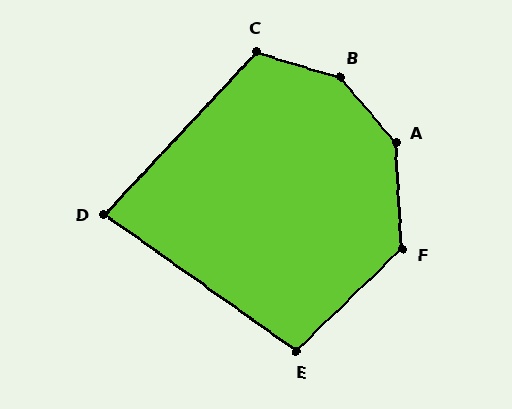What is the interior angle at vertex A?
Approximately 143 degrees (obtuse).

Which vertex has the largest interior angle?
B, at approximately 147 degrees.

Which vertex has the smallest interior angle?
D, at approximately 82 degrees.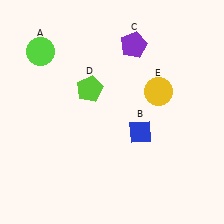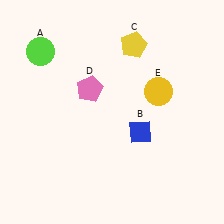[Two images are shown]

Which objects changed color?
C changed from purple to yellow. D changed from lime to pink.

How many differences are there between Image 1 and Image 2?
There are 2 differences between the two images.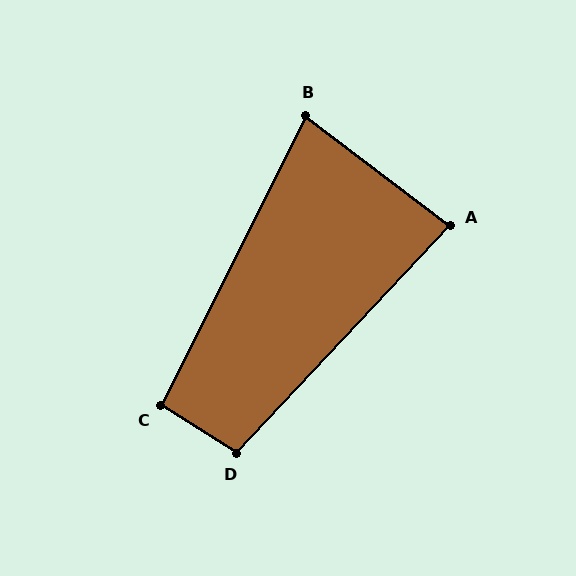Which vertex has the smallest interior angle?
B, at approximately 79 degrees.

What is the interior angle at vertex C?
Approximately 96 degrees (obtuse).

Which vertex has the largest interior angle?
D, at approximately 101 degrees.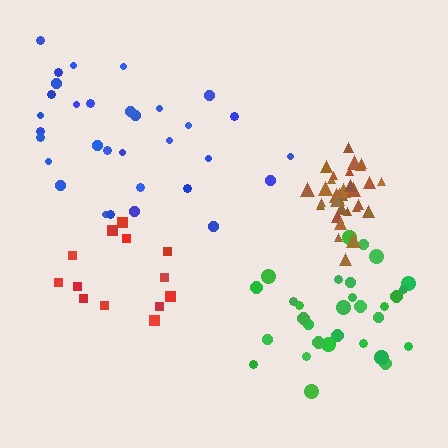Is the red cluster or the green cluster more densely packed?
Green.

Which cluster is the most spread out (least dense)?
Red.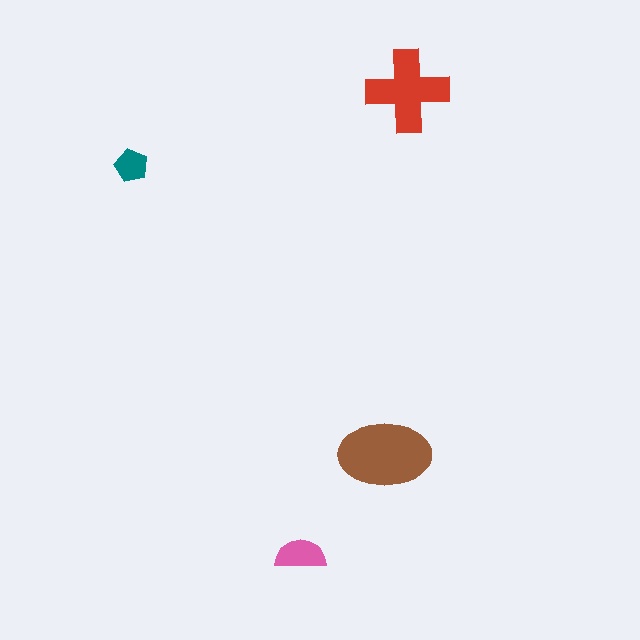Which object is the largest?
The brown ellipse.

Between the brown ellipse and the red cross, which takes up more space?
The brown ellipse.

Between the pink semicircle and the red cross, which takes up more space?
The red cross.